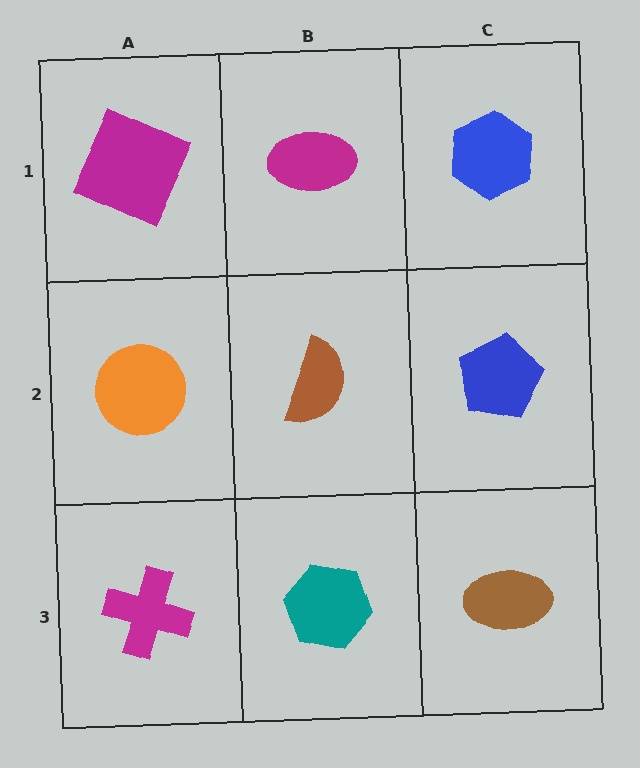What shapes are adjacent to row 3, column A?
An orange circle (row 2, column A), a teal hexagon (row 3, column B).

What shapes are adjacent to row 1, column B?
A brown semicircle (row 2, column B), a magenta square (row 1, column A), a blue hexagon (row 1, column C).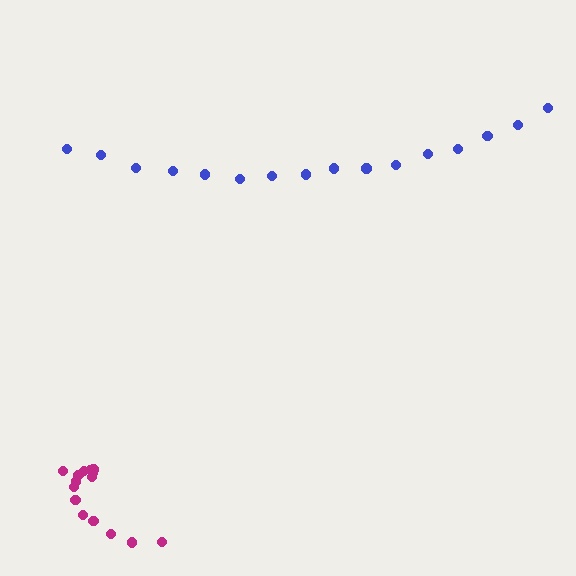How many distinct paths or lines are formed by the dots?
There are 2 distinct paths.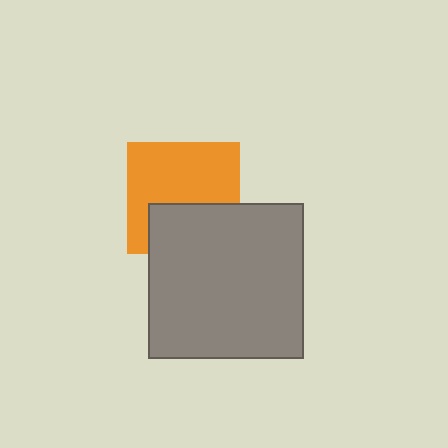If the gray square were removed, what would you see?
You would see the complete orange square.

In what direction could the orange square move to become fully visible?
The orange square could move up. That would shift it out from behind the gray square entirely.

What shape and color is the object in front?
The object in front is a gray square.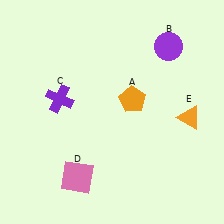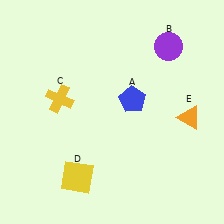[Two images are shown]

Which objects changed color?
A changed from orange to blue. C changed from purple to yellow. D changed from pink to yellow.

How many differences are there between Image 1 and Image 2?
There are 3 differences between the two images.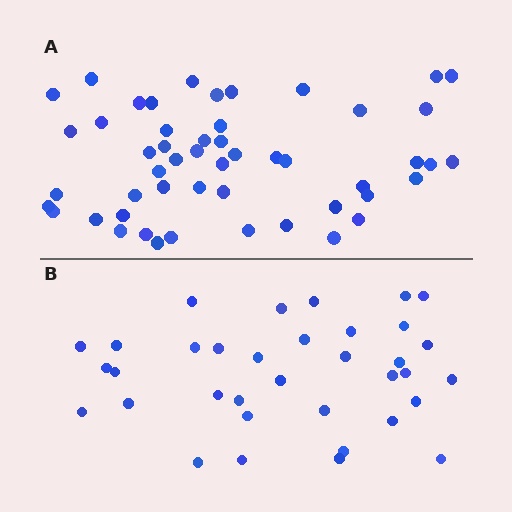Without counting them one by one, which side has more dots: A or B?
Region A (the top region) has more dots.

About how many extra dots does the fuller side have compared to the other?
Region A has approximately 15 more dots than region B.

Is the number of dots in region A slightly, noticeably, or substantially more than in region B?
Region A has substantially more. The ratio is roughly 1.5 to 1.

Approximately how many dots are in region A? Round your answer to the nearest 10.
About 50 dots. (The exact count is 51, which rounds to 50.)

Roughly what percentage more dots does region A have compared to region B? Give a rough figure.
About 45% more.